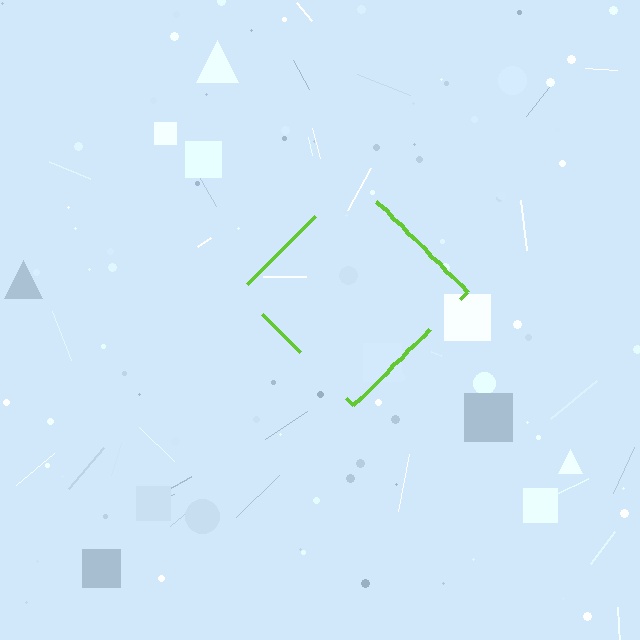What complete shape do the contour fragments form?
The contour fragments form a diamond.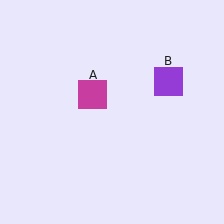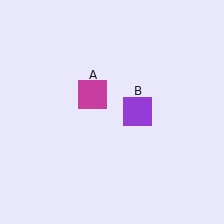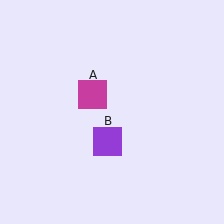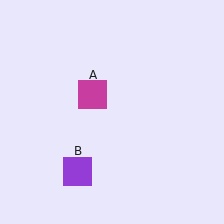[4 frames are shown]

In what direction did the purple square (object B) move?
The purple square (object B) moved down and to the left.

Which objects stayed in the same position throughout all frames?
Magenta square (object A) remained stationary.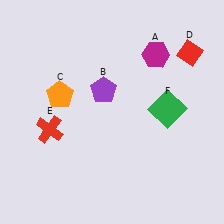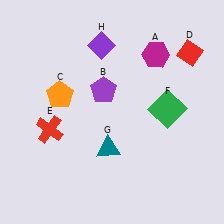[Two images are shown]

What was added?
A teal triangle (G), a purple diamond (H) were added in Image 2.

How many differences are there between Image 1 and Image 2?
There are 2 differences between the two images.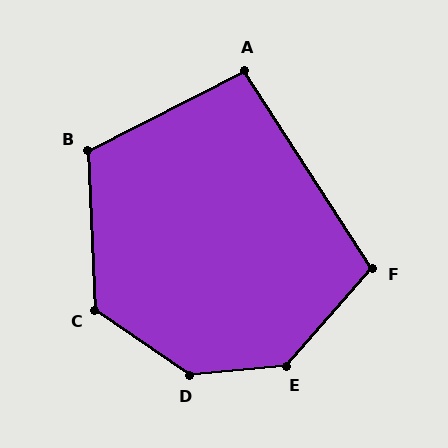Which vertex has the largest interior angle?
D, at approximately 140 degrees.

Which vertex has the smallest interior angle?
A, at approximately 96 degrees.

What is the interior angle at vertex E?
Approximately 137 degrees (obtuse).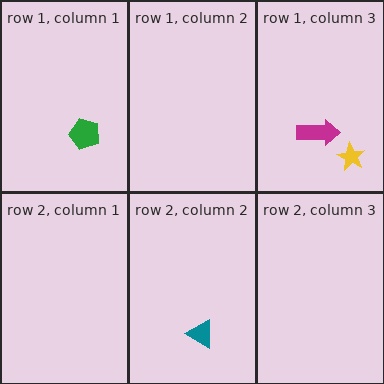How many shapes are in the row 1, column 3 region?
2.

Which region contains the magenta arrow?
The row 1, column 3 region.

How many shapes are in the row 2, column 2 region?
1.